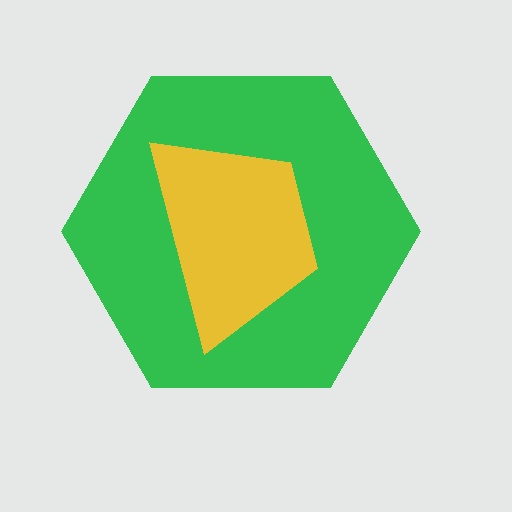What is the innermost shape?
The yellow trapezoid.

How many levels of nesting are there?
2.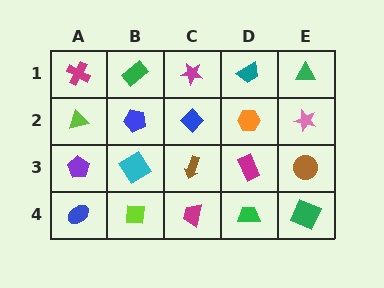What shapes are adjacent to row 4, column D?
A magenta rectangle (row 3, column D), a magenta trapezoid (row 4, column C), a green square (row 4, column E).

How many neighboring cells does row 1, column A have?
2.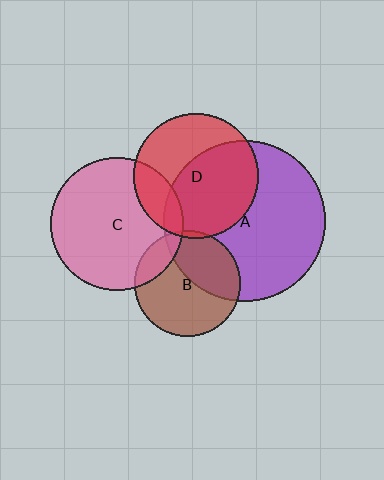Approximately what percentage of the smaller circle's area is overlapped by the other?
Approximately 5%.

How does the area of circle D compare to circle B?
Approximately 1.4 times.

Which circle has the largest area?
Circle A (purple).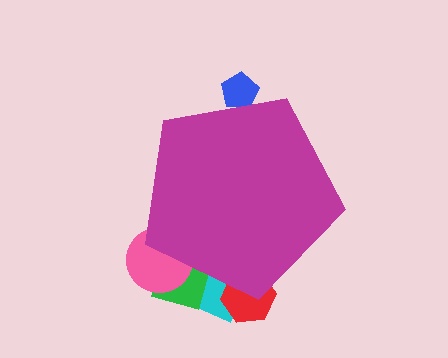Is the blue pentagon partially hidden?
Yes, the blue pentagon is partially hidden behind the magenta pentagon.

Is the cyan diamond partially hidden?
Yes, the cyan diamond is partially hidden behind the magenta pentagon.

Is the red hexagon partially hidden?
Yes, the red hexagon is partially hidden behind the magenta pentagon.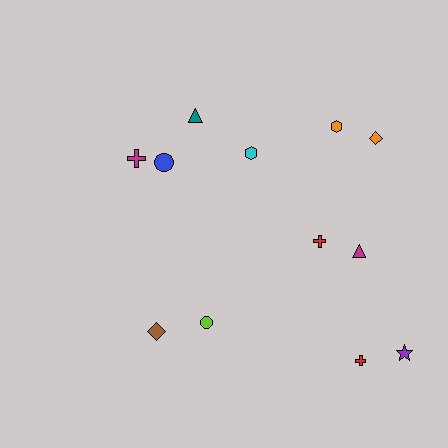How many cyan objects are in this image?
There is 1 cyan object.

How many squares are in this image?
There are no squares.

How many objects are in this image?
There are 12 objects.